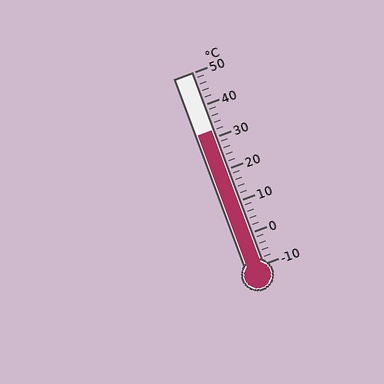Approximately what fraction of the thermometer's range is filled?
The thermometer is filled to approximately 70% of its range.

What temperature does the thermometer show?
The thermometer shows approximately 32°C.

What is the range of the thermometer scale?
The thermometer scale ranges from -10°C to 50°C.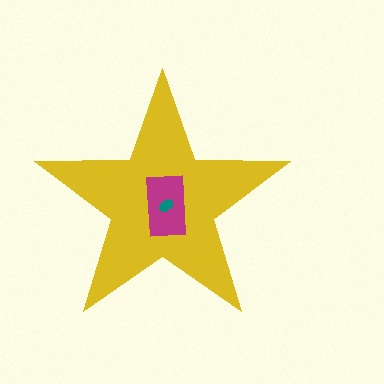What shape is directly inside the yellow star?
The magenta rectangle.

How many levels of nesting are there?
3.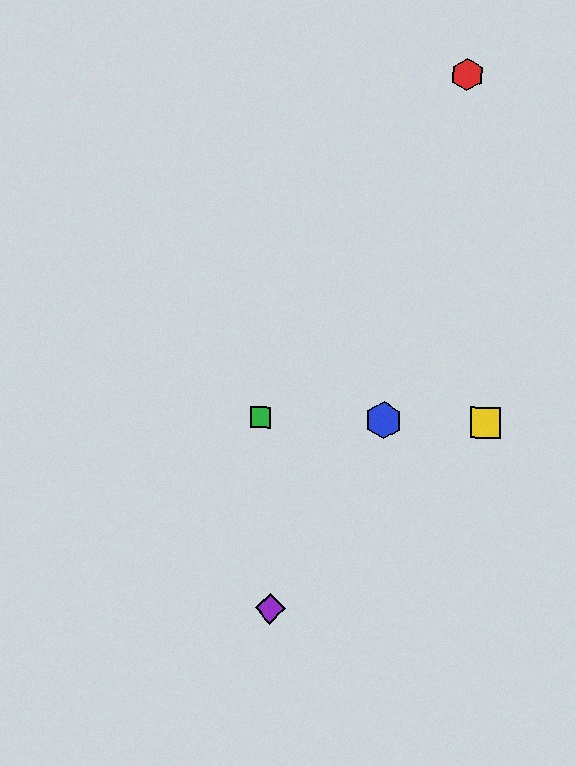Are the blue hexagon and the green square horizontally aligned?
Yes, both are at y≈420.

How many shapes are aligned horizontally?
3 shapes (the blue hexagon, the green square, the yellow square) are aligned horizontally.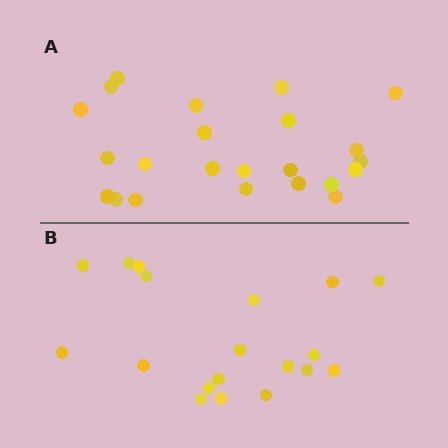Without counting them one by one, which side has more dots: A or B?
Region A (the top region) has more dots.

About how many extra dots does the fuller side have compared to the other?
Region A has about 4 more dots than region B.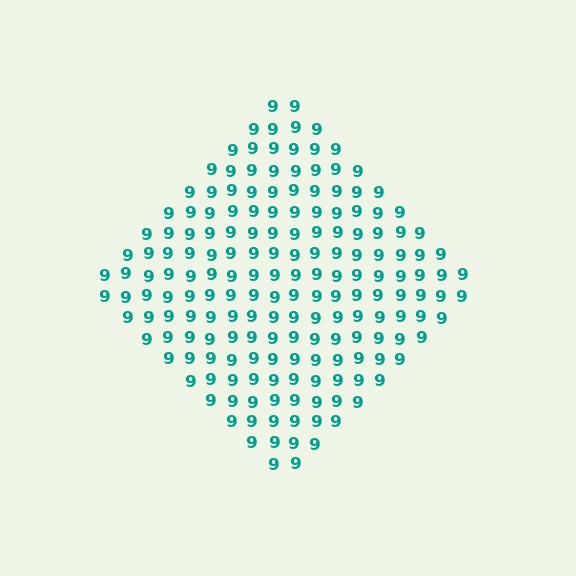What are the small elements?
The small elements are digit 9's.